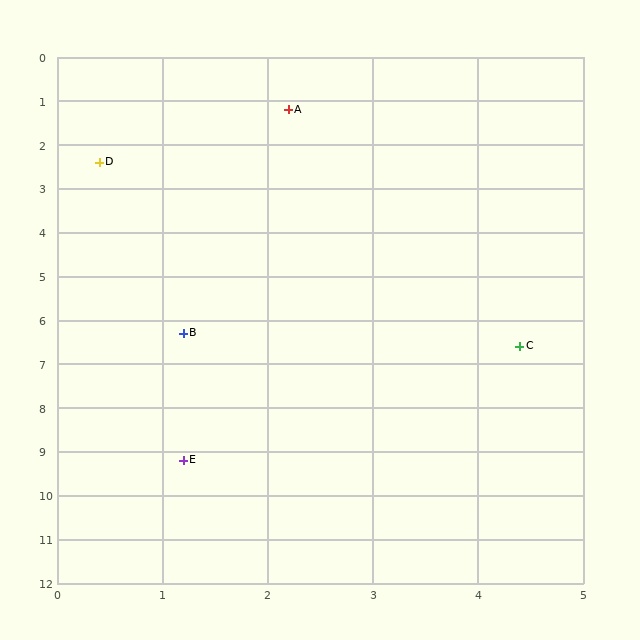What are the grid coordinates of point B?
Point B is at approximately (1.2, 6.3).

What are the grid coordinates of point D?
Point D is at approximately (0.4, 2.4).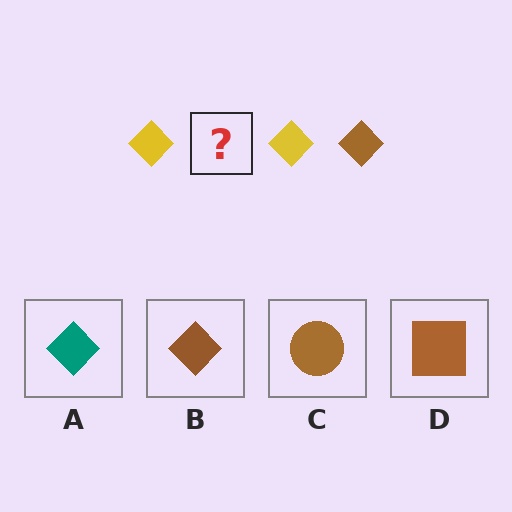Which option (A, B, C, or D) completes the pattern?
B.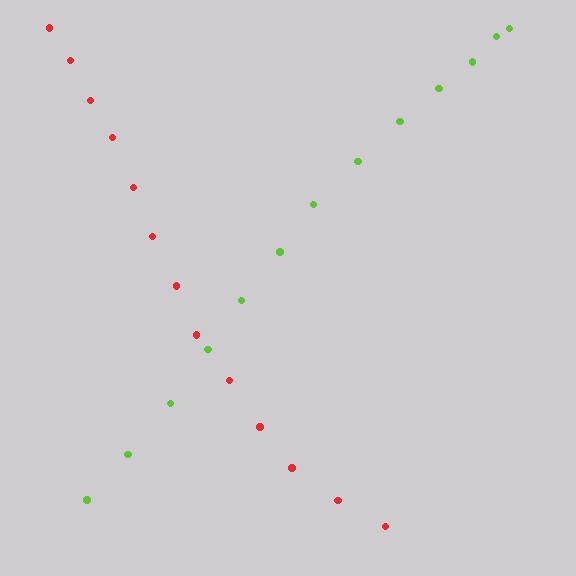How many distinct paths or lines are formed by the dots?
There are 2 distinct paths.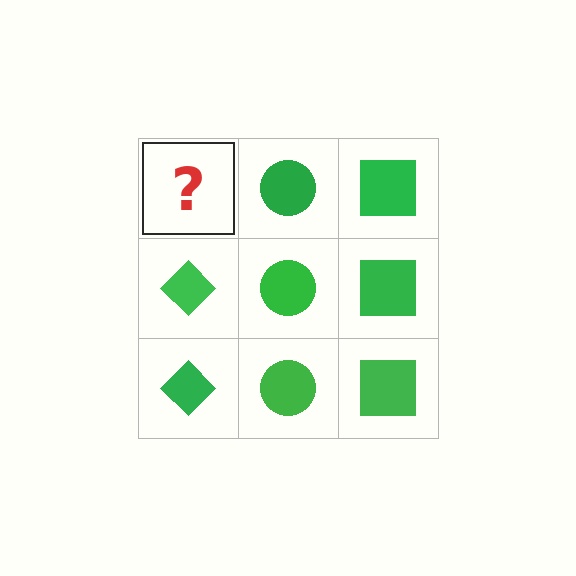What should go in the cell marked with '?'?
The missing cell should contain a green diamond.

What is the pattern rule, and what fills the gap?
The rule is that each column has a consistent shape. The gap should be filled with a green diamond.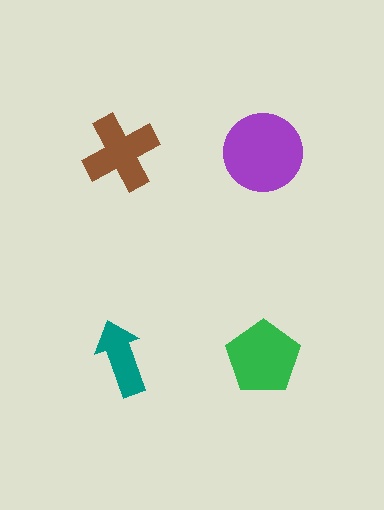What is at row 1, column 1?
A brown cross.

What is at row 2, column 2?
A green pentagon.